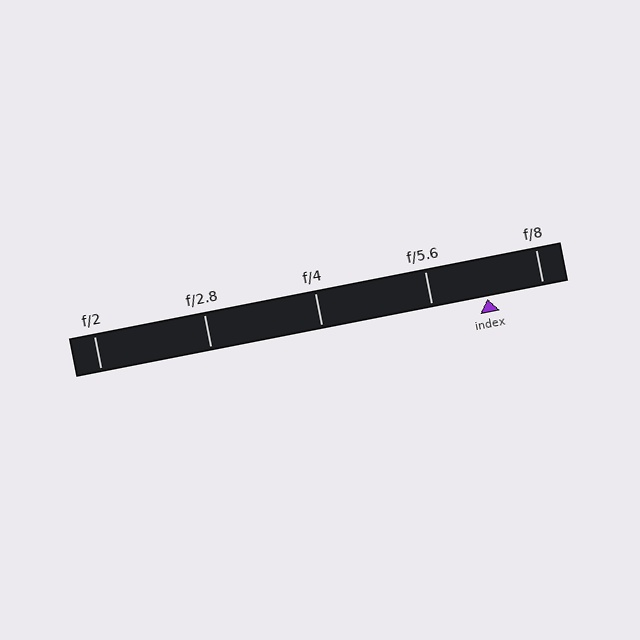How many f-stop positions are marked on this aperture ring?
There are 5 f-stop positions marked.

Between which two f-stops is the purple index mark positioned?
The index mark is between f/5.6 and f/8.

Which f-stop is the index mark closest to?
The index mark is closest to f/5.6.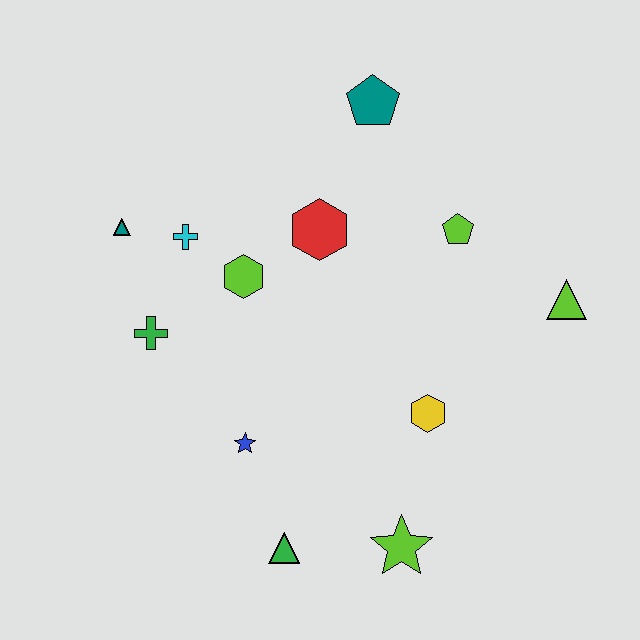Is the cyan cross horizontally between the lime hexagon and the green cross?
Yes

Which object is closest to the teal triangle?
The cyan cross is closest to the teal triangle.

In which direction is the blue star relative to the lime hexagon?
The blue star is below the lime hexagon.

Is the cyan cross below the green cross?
No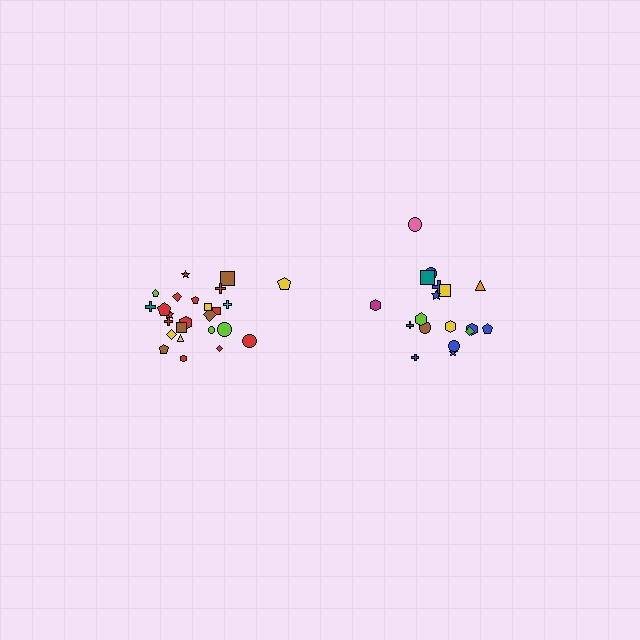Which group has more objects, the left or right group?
The left group.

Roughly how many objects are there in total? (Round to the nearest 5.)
Roughly 45 objects in total.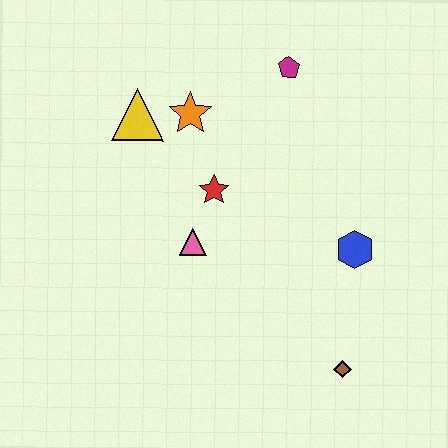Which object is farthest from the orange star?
The brown diamond is farthest from the orange star.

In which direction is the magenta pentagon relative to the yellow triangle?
The magenta pentagon is to the right of the yellow triangle.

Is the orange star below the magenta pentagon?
Yes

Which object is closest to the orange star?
The yellow triangle is closest to the orange star.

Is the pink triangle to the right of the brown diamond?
No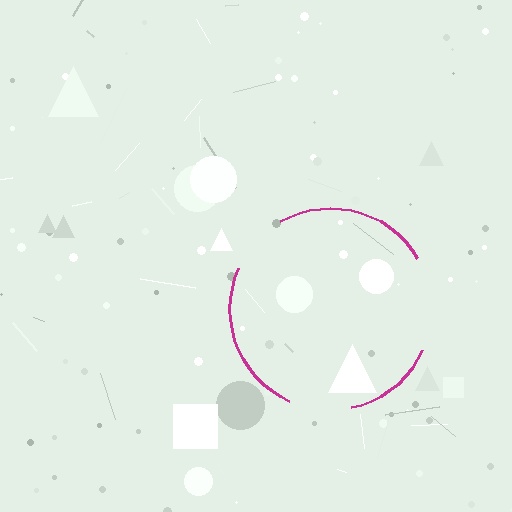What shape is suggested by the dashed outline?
The dashed outline suggests a circle.